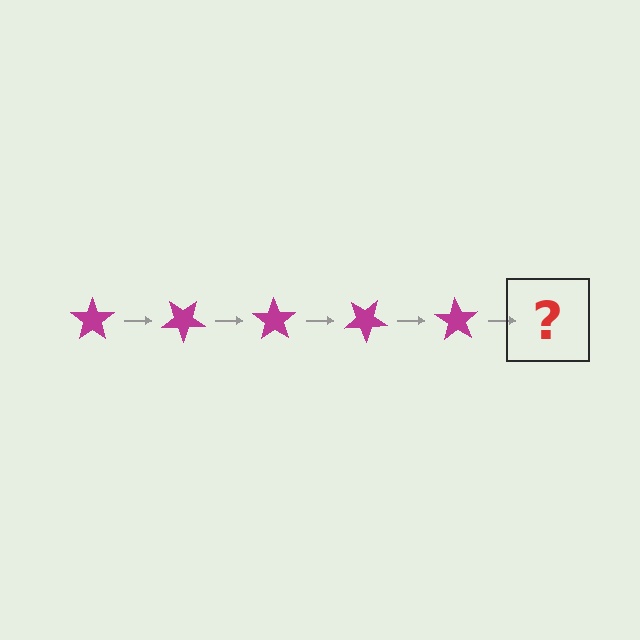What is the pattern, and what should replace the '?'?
The pattern is that the star rotates 35 degrees each step. The '?' should be a magenta star rotated 175 degrees.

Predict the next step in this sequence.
The next step is a magenta star rotated 175 degrees.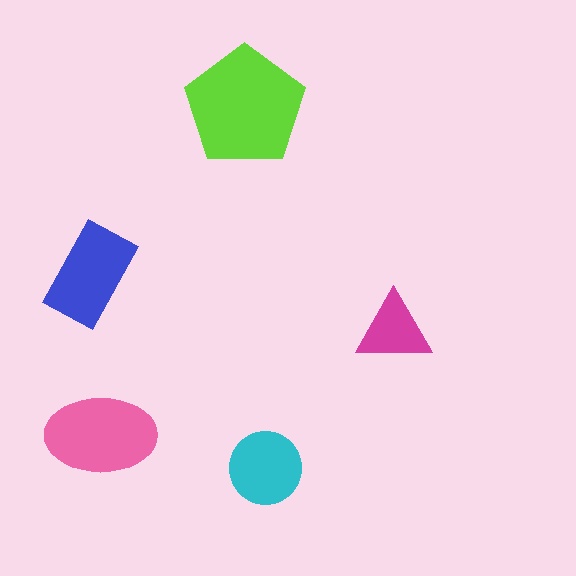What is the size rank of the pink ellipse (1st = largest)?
2nd.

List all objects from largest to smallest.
The lime pentagon, the pink ellipse, the blue rectangle, the cyan circle, the magenta triangle.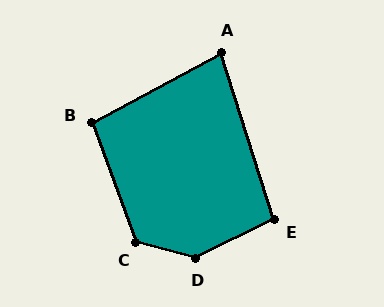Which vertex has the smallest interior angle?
A, at approximately 79 degrees.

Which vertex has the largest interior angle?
D, at approximately 138 degrees.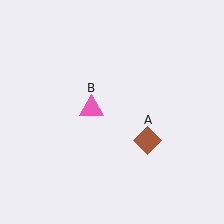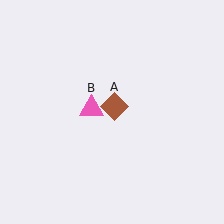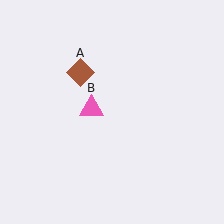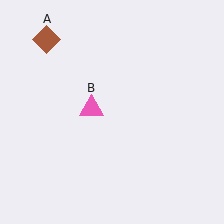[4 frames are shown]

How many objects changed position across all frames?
1 object changed position: brown diamond (object A).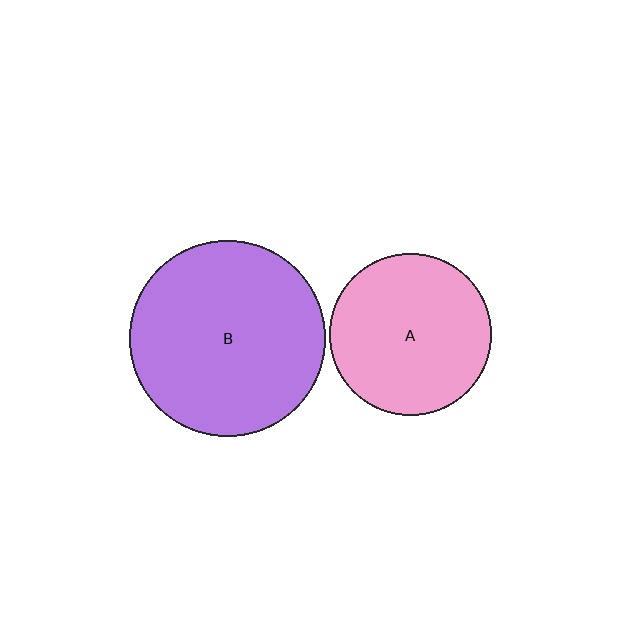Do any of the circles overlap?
No, none of the circles overlap.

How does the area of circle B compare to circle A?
Approximately 1.5 times.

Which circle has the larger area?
Circle B (purple).